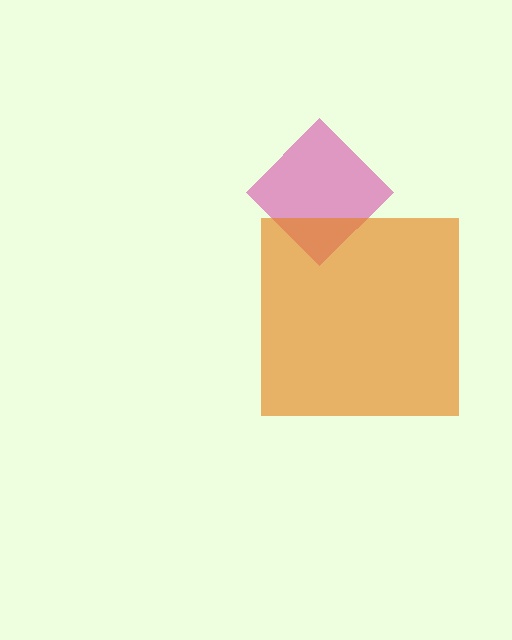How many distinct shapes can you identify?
There are 2 distinct shapes: a magenta diamond, an orange square.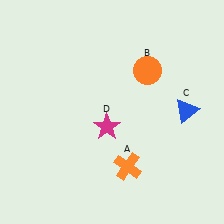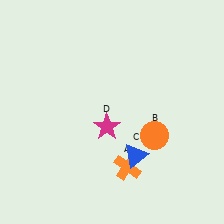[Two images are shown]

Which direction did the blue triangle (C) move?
The blue triangle (C) moved left.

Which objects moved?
The objects that moved are: the orange circle (B), the blue triangle (C).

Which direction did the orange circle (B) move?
The orange circle (B) moved down.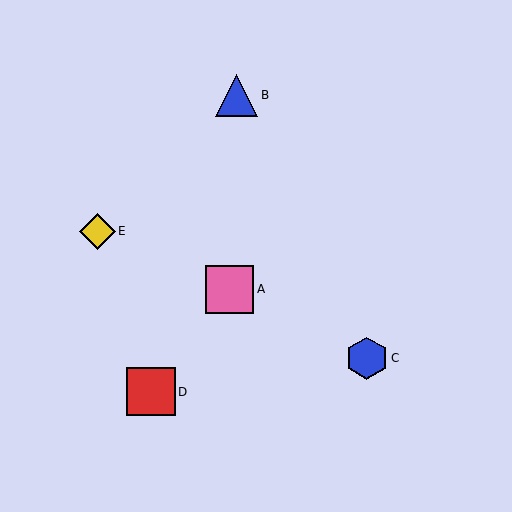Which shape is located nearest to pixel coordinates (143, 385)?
The red square (labeled D) at (151, 392) is nearest to that location.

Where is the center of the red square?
The center of the red square is at (151, 392).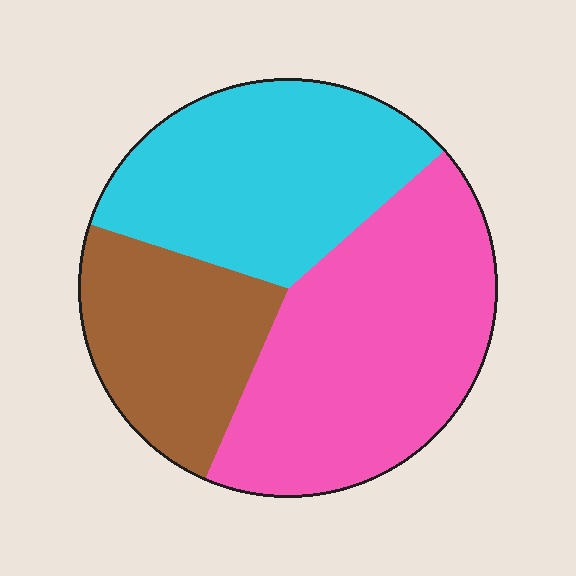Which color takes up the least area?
Brown, at roughly 25%.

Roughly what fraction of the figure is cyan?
Cyan covers around 35% of the figure.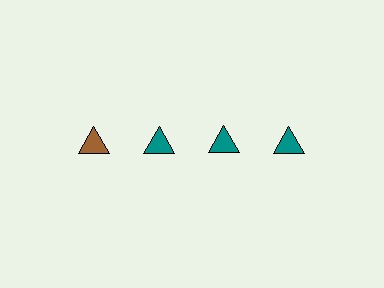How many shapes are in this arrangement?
There are 4 shapes arranged in a grid pattern.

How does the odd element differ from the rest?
It has a different color: brown instead of teal.